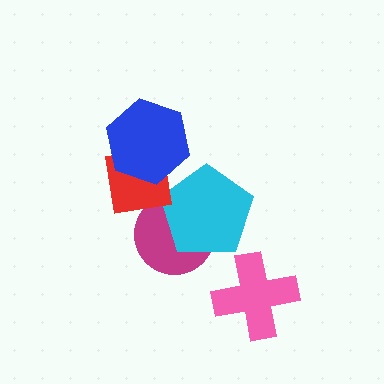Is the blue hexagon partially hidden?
No, no other shape covers it.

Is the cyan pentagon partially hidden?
Yes, it is partially covered by another shape.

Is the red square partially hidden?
Yes, it is partially covered by another shape.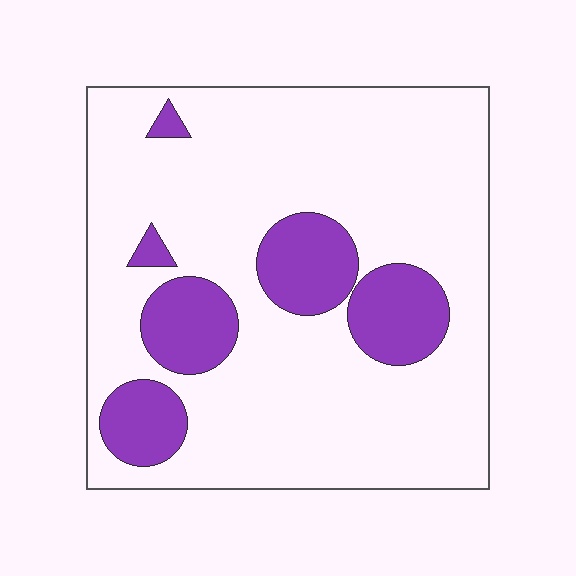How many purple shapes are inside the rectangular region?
6.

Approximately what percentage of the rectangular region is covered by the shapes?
Approximately 20%.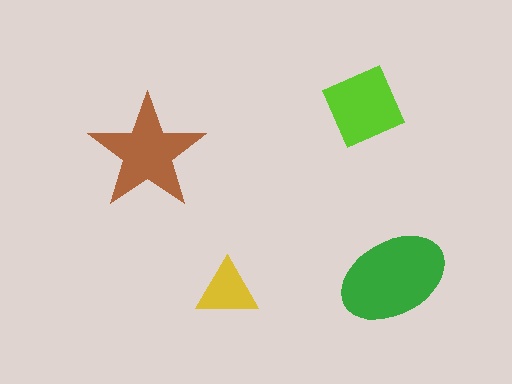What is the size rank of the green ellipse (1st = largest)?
1st.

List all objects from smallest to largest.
The yellow triangle, the lime square, the brown star, the green ellipse.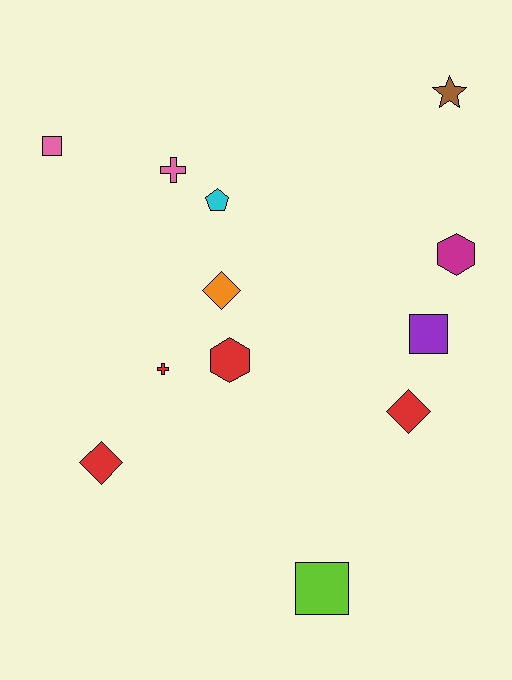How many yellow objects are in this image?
There are no yellow objects.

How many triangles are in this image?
There are no triangles.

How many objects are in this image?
There are 12 objects.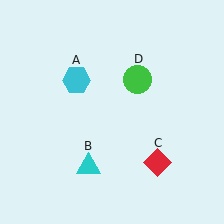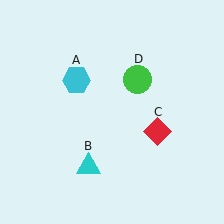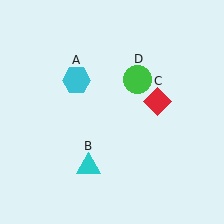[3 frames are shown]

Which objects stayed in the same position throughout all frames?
Cyan hexagon (object A) and cyan triangle (object B) and green circle (object D) remained stationary.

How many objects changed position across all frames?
1 object changed position: red diamond (object C).